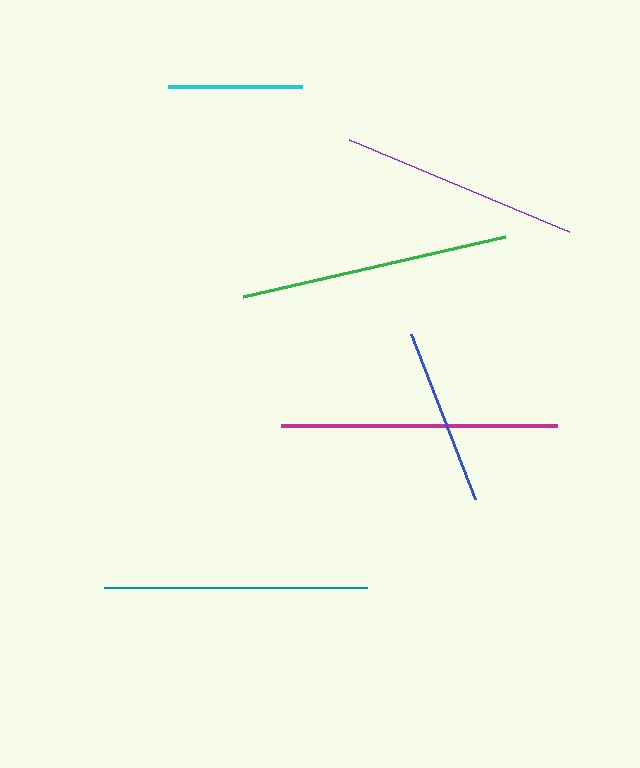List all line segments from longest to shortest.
From longest to shortest: magenta, green, teal, purple, blue, cyan.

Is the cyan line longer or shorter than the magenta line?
The magenta line is longer than the cyan line.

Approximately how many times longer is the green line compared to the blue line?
The green line is approximately 1.5 times the length of the blue line.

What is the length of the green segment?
The green segment is approximately 269 pixels long.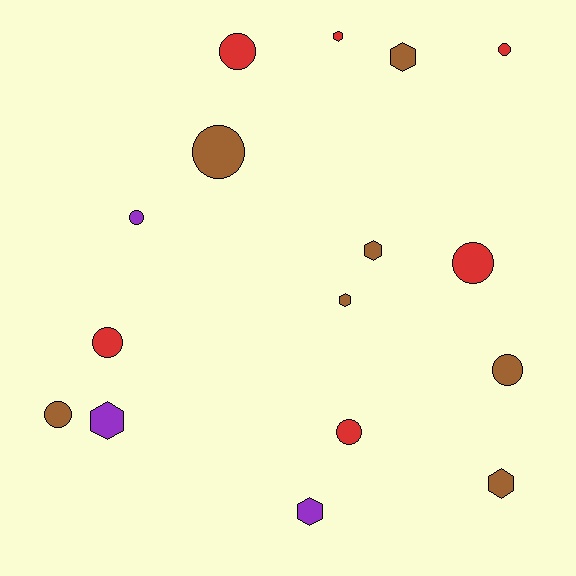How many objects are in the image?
There are 16 objects.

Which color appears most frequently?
Brown, with 7 objects.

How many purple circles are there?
There is 1 purple circle.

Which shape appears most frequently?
Circle, with 9 objects.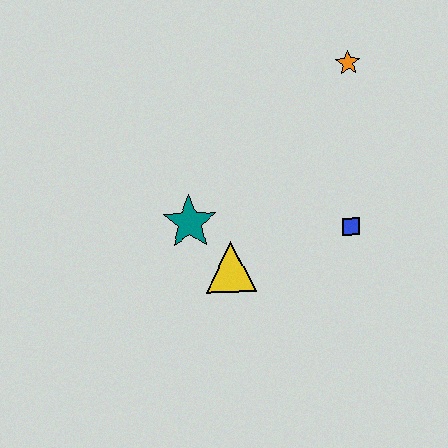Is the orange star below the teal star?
No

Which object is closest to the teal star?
The yellow triangle is closest to the teal star.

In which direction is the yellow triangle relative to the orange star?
The yellow triangle is below the orange star.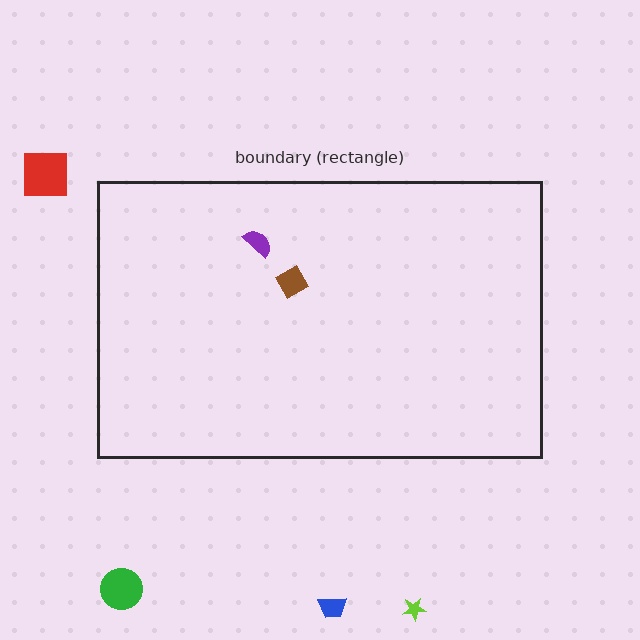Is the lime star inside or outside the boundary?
Outside.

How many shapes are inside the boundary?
2 inside, 4 outside.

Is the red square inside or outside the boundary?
Outside.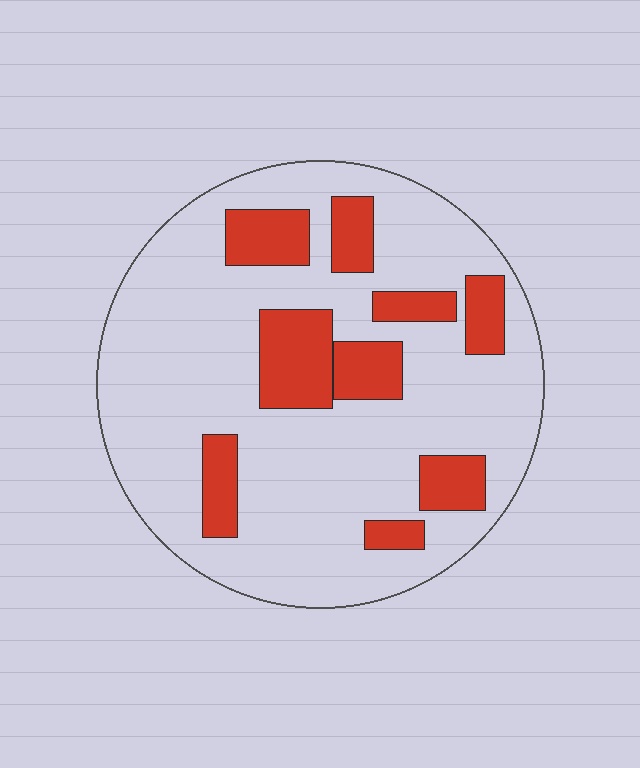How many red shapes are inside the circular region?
9.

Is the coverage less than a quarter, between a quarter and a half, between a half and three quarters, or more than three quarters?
Less than a quarter.